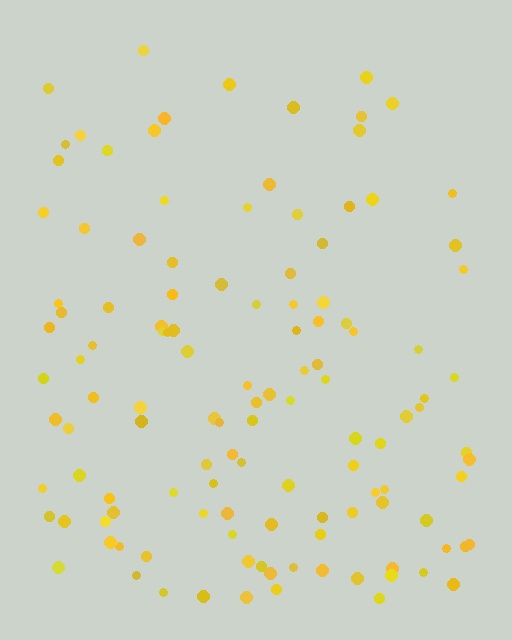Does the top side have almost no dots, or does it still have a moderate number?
Still a moderate number, just noticeably fewer than the bottom.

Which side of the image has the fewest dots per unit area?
The top.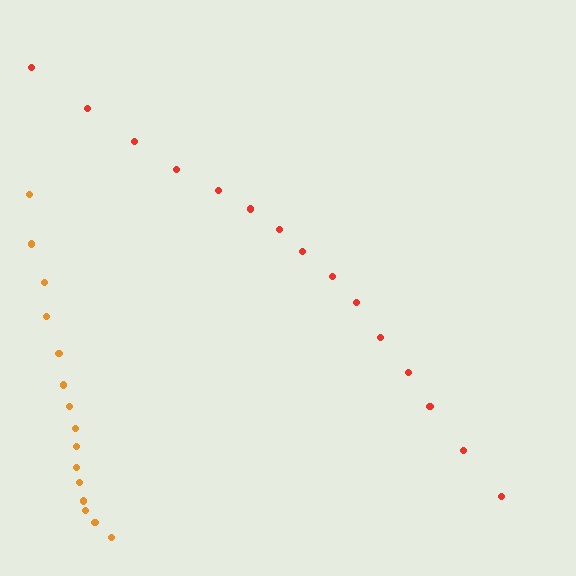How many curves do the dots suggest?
There are 2 distinct paths.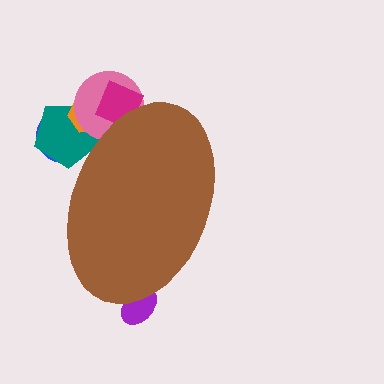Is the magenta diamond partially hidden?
Yes, the magenta diamond is partially hidden behind the brown ellipse.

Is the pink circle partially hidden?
Yes, the pink circle is partially hidden behind the brown ellipse.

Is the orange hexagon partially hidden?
Yes, the orange hexagon is partially hidden behind the brown ellipse.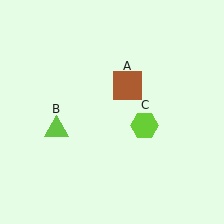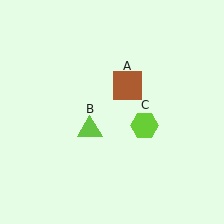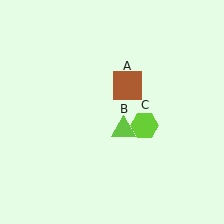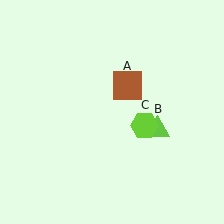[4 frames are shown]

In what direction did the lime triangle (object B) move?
The lime triangle (object B) moved right.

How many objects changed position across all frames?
1 object changed position: lime triangle (object B).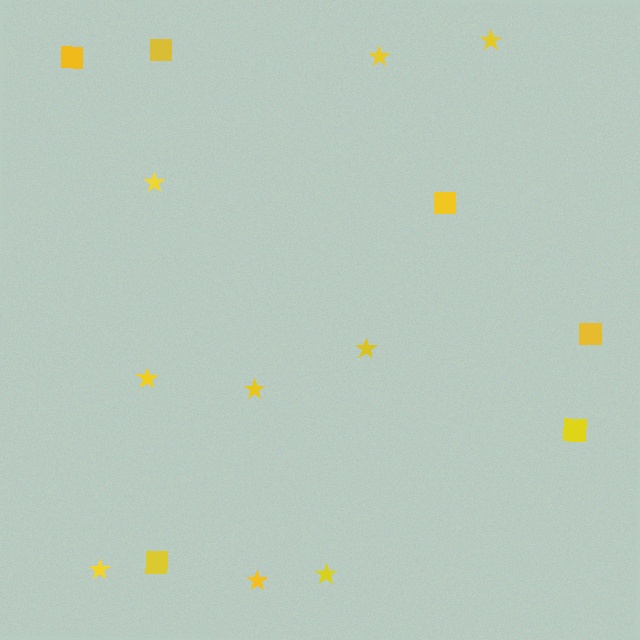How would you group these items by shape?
There are 2 groups: one group of squares (6) and one group of stars (9).